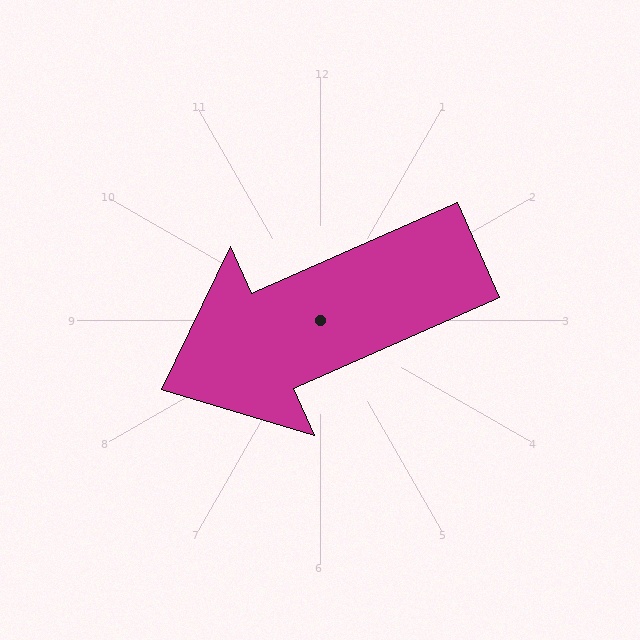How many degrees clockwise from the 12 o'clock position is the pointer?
Approximately 246 degrees.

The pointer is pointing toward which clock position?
Roughly 8 o'clock.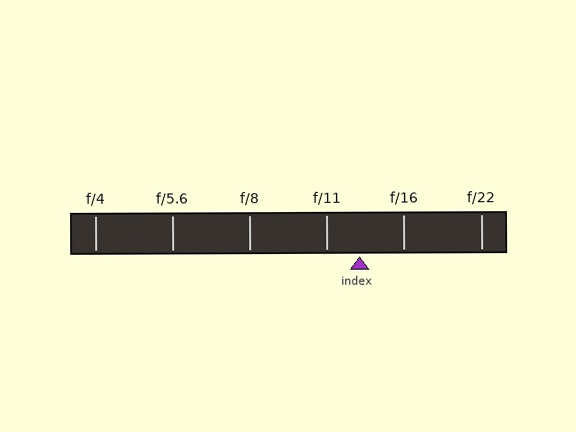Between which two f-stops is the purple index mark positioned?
The index mark is between f/11 and f/16.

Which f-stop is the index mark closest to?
The index mark is closest to f/11.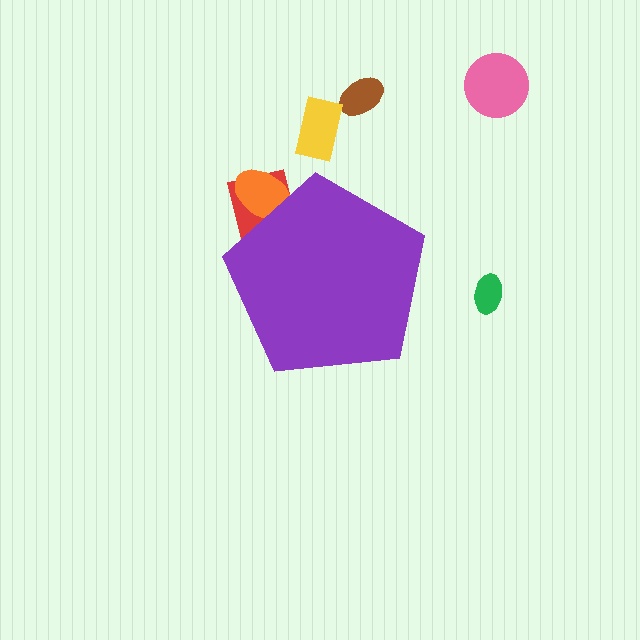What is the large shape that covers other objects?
A purple pentagon.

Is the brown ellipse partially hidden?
No, the brown ellipse is fully visible.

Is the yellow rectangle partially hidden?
No, the yellow rectangle is fully visible.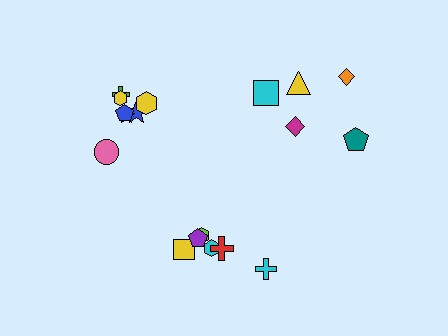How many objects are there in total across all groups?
There are 18 objects.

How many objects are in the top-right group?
There are 5 objects.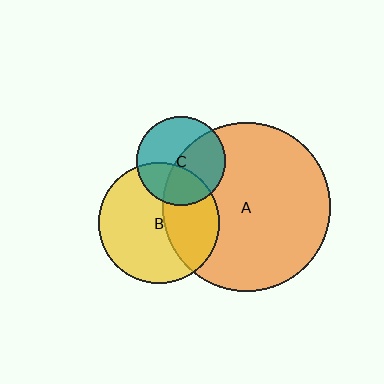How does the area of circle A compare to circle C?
Approximately 3.6 times.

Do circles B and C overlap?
Yes.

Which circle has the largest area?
Circle A (orange).